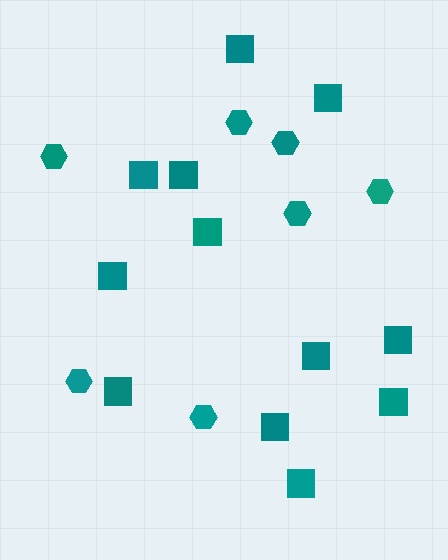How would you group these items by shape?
There are 2 groups: one group of hexagons (7) and one group of squares (12).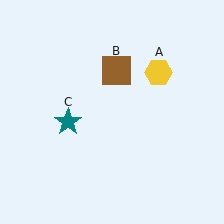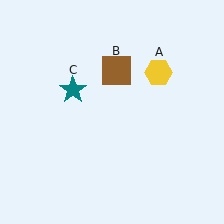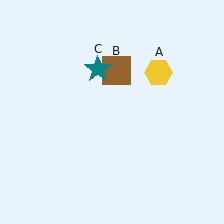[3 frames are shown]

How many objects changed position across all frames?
1 object changed position: teal star (object C).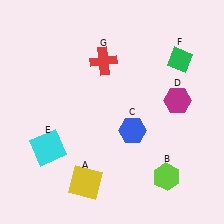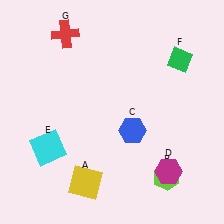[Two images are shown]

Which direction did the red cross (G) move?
The red cross (G) moved left.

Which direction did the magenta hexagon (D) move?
The magenta hexagon (D) moved down.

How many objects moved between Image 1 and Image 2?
2 objects moved between the two images.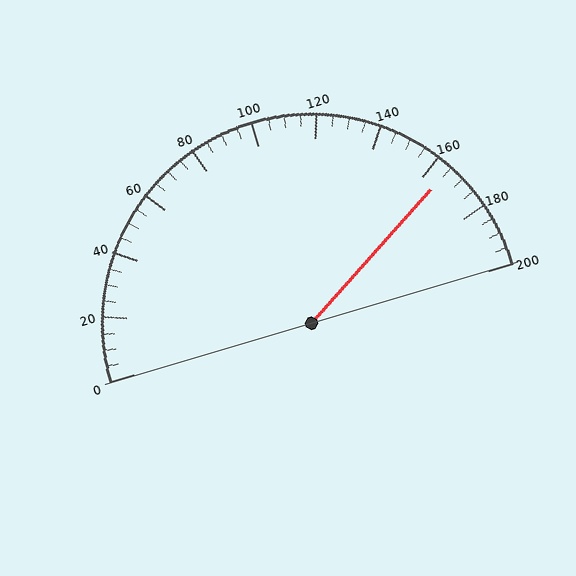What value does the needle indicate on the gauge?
The needle indicates approximately 165.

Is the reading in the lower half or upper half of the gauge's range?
The reading is in the upper half of the range (0 to 200).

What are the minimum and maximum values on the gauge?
The gauge ranges from 0 to 200.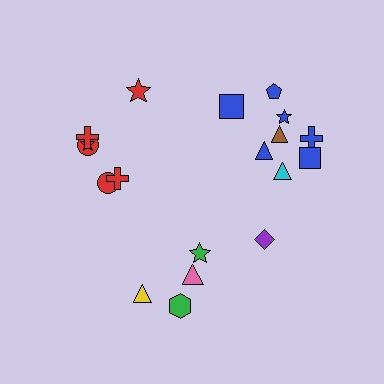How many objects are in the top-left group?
There are 6 objects.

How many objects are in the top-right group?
There are 8 objects.